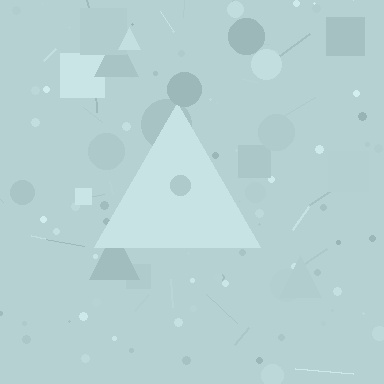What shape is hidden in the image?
A triangle is hidden in the image.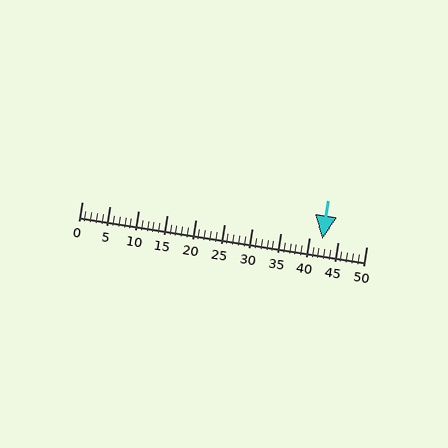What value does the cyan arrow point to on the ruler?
The cyan arrow points to approximately 42.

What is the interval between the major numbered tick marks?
The major tick marks are spaced 5 units apart.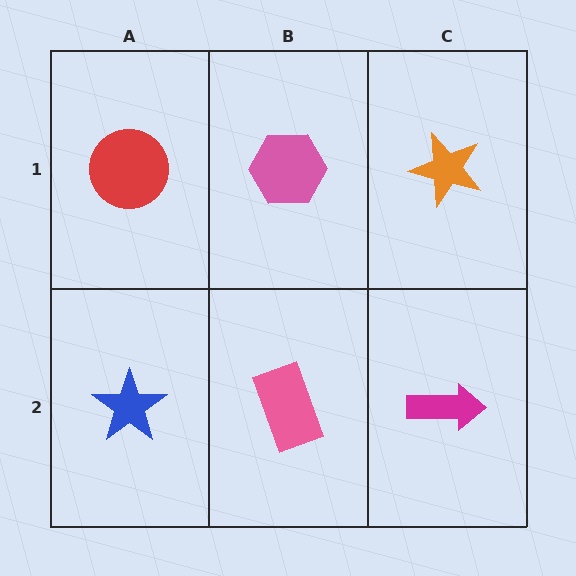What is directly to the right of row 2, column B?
A magenta arrow.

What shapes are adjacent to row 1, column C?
A magenta arrow (row 2, column C), a pink hexagon (row 1, column B).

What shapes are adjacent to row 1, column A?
A blue star (row 2, column A), a pink hexagon (row 1, column B).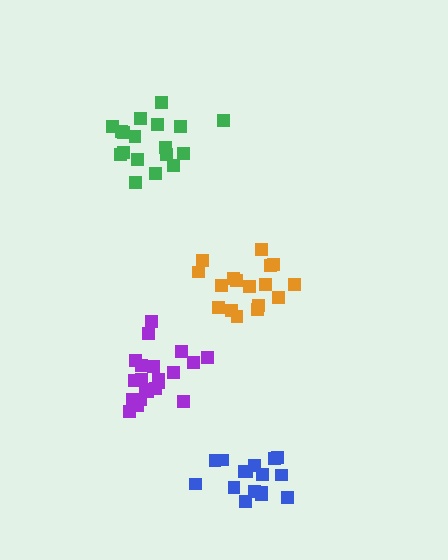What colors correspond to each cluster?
The clusters are colored: purple, green, blue, orange.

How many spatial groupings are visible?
There are 4 spatial groupings.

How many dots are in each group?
Group 1: 21 dots, Group 2: 18 dots, Group 3: 16 dots, Group 4: 17 dots (72 total).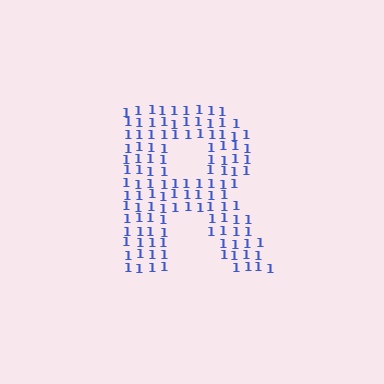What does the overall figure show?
The overall figure shows the letter R.